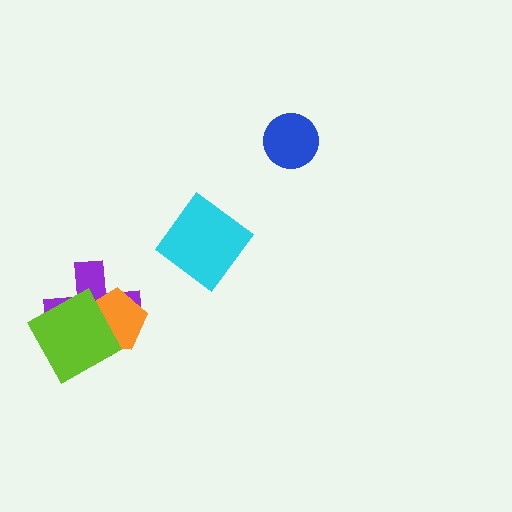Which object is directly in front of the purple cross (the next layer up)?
The orange pentagon is directly in front of the purple cross.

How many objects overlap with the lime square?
2 objects overlap with the lime square.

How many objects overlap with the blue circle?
0 objects overlap with the blue circle.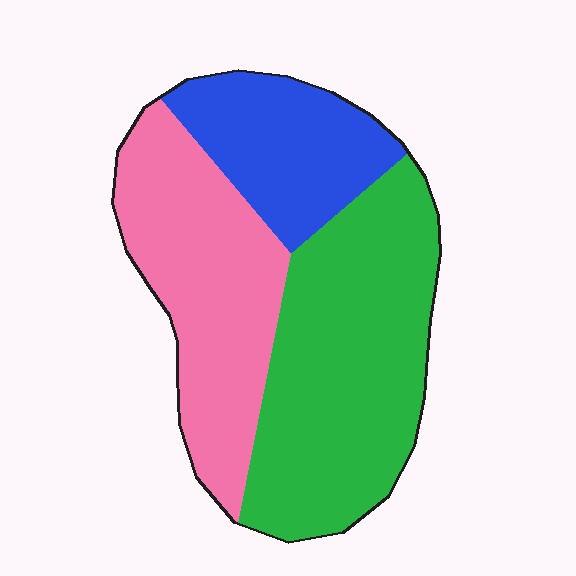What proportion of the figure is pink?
Pink takes up about one third (1/3) of the figure.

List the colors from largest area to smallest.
From largest to smallest: green, pink, blue.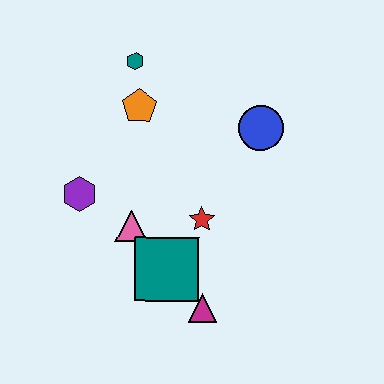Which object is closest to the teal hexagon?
The orange pentagon is closest to the teal hexagon.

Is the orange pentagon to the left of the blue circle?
Yes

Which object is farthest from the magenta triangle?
The teal hexagon is farthest from the magenta triangle.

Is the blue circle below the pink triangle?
No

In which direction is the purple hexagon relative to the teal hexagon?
The purple hexagon is below the teal hexagon.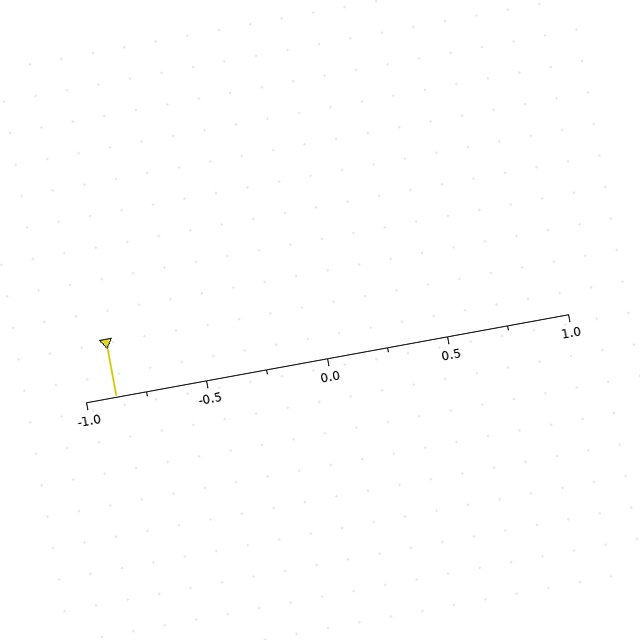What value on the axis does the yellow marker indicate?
The marker indicates approximately -0.88.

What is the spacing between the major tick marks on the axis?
The major ticks are spaced 0.5 apart.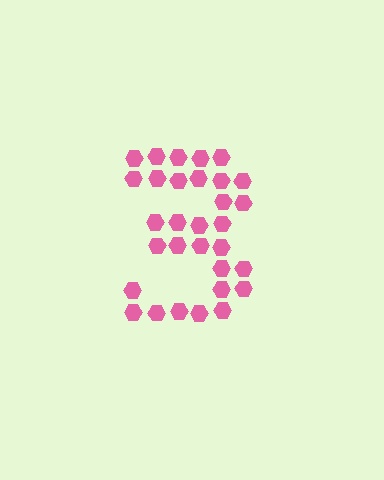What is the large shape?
The large shape is the digit 3.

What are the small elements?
The small elements are hexagons.